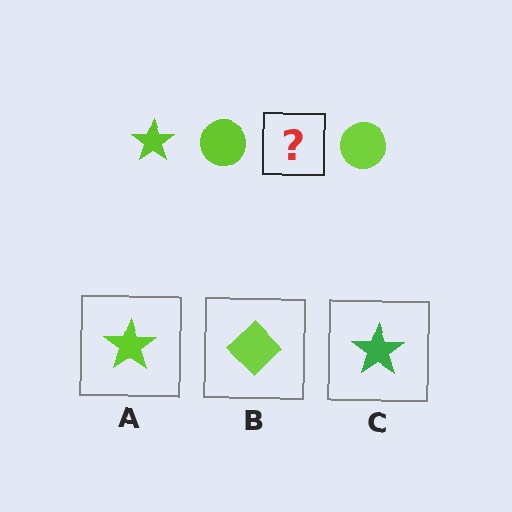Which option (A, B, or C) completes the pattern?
A.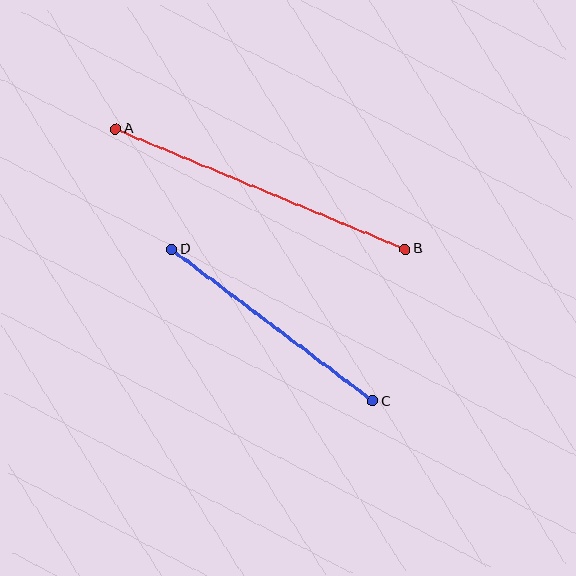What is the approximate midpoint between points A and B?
The midpoint is at approximately (260, 189) pixels.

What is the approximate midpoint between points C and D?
The midpoint is at approximately (272, 325) pixels.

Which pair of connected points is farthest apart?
Points A and B are farthest apart.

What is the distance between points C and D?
The distance is approximately 252 pixels.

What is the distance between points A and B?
The distance is approximately 313 pixels.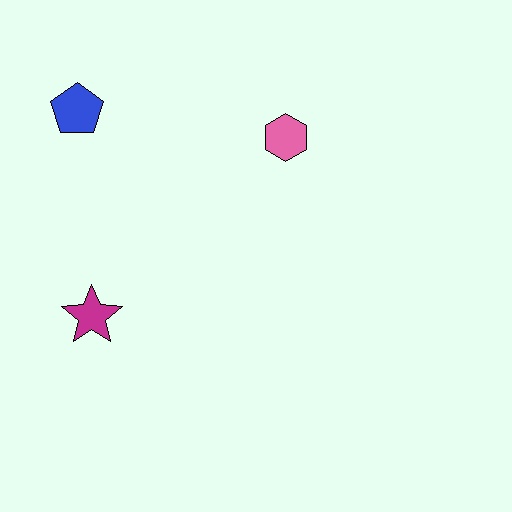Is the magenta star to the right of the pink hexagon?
No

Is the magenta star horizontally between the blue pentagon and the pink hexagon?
Yes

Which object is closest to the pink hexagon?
The blue pentagon is closest to the pink hexagon.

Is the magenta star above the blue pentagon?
No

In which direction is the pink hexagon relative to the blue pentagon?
The pink hexagon is to the right of the blue pentagon.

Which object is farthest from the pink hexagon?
The magenta star is farthest from the pink hexagon.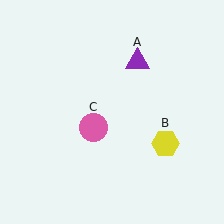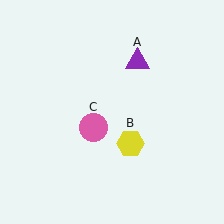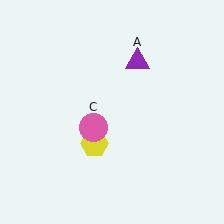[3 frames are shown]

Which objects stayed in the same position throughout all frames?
Purple triangle (object A) and pink circle (object C) remained stationary.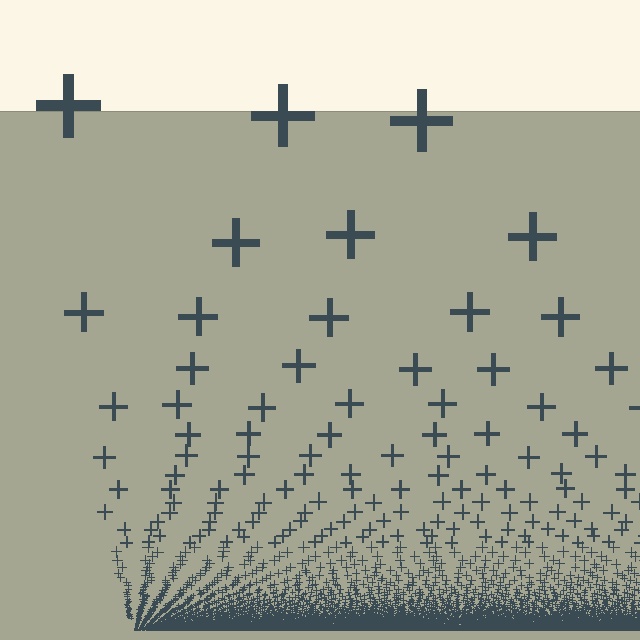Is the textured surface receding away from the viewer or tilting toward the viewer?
The surface appears to tilt toward the viewer. Texture elements get larger and sparser toward the top.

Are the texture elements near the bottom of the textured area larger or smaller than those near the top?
Smaller. The gradient is inverted — elements near the bottom are smaller and denser.